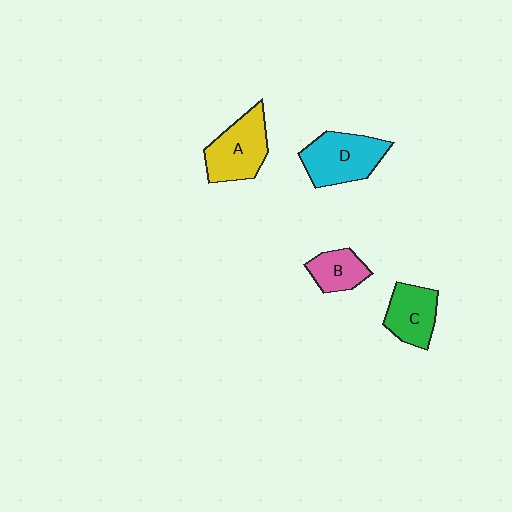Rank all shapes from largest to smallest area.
From largest to smallest: D (cyan), A (yellow), C (green), B (pink).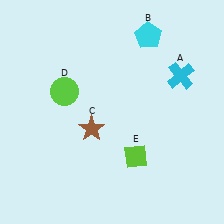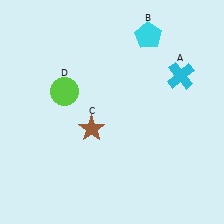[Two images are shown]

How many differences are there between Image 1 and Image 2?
There is 1 difference between the two images.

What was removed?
The lime diamond (E) was removed in Image 2.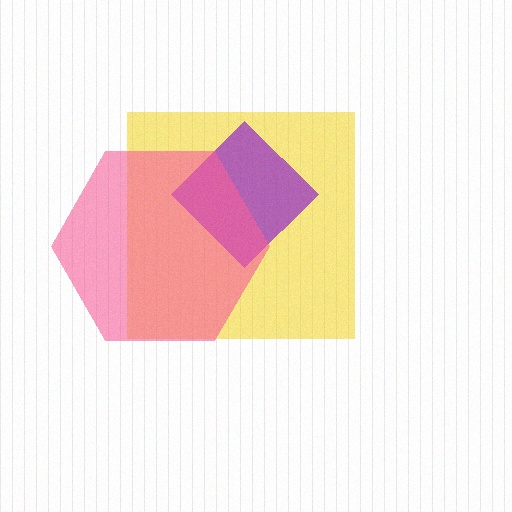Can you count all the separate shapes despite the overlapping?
Yes, there are 3 separate shapes.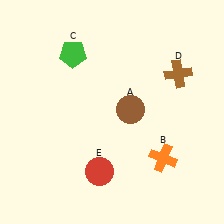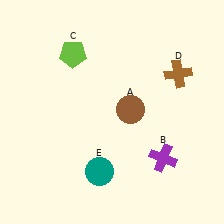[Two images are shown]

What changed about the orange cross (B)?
In Image 1, B is orange. In Image 2, it changed to purple.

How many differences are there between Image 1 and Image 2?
There are 3 differences between the two images.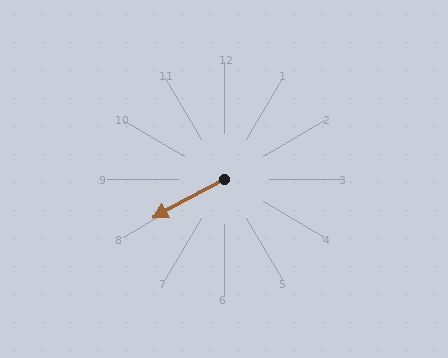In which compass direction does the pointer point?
Southwest.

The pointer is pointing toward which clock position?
Roughly 8 o'clock.